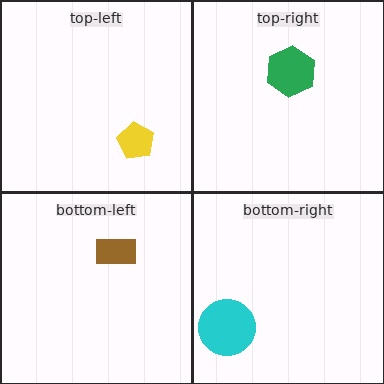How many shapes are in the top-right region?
1.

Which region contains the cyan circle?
The bottom-right region.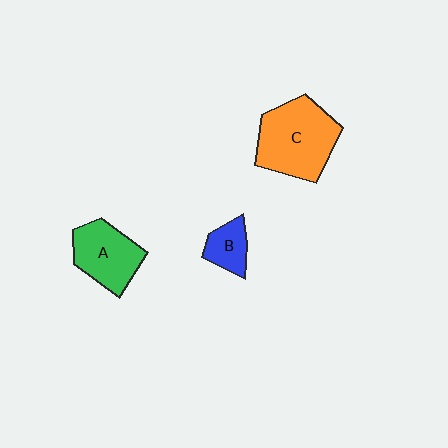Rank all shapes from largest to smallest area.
From largest to smallest: C (orange), A (green), B (blue).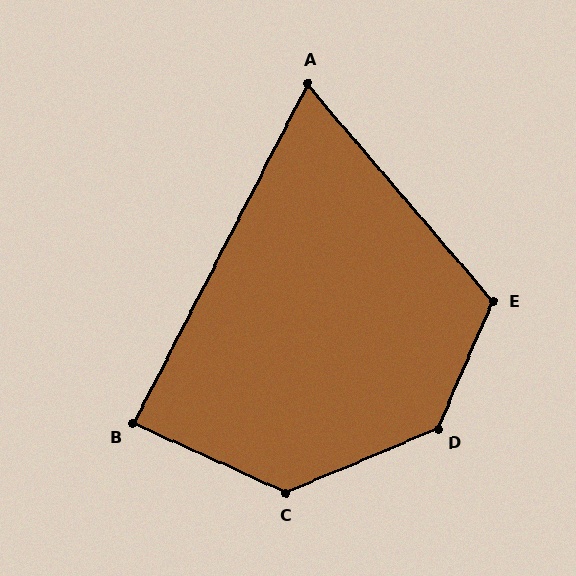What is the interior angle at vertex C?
Approximately 132 degrees (obtuse).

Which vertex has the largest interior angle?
D, at approximately 137 degrees.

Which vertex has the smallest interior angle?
A, at approximately 68 degrees.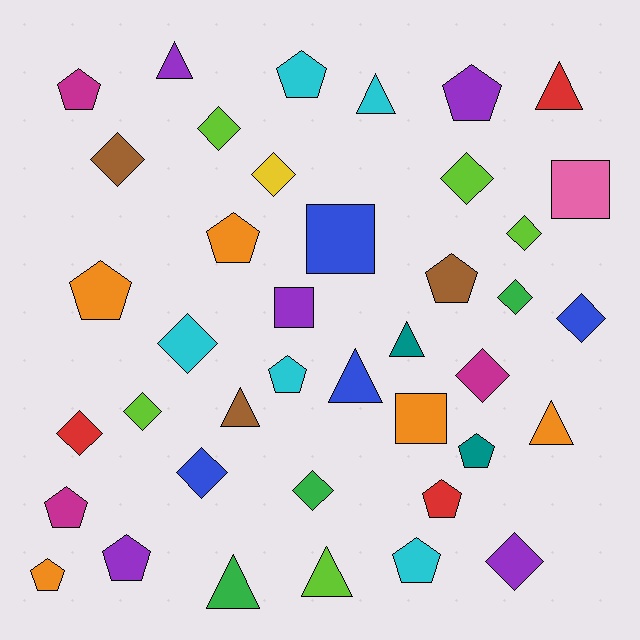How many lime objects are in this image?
There are 5 lime objects.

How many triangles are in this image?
There are 9 triangles.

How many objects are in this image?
There are 40 objects.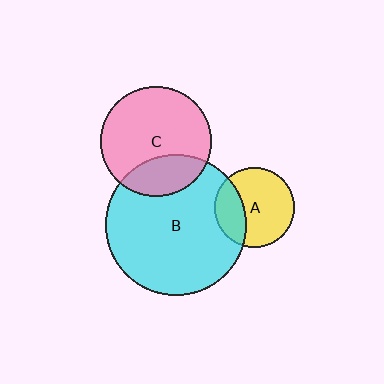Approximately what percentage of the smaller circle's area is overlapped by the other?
Approximately 30%.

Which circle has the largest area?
Circle B (cyan).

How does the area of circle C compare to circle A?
Approximately 1.9 times.